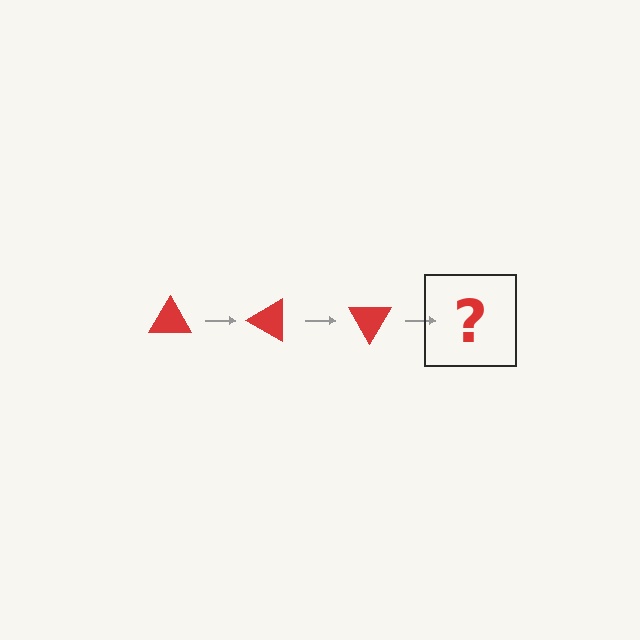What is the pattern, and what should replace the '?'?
The pattern is that the triangle rotates 30 degrees each step. The '?' should be a red triangle rotated 90 degrees.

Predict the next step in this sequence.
The next step is a red triangle rotated 90 degrees.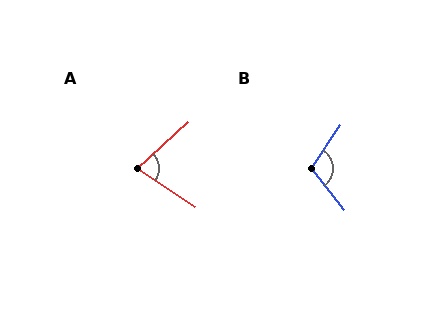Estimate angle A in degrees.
Approximately 76 degrees.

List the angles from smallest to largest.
A (76°), B (108°).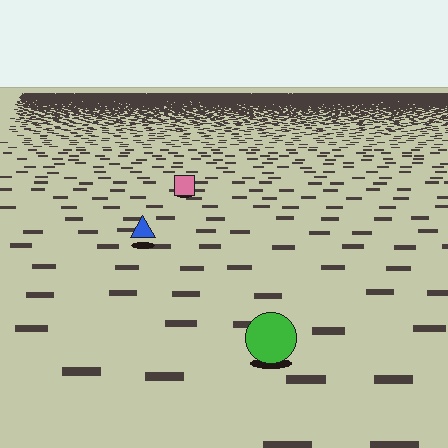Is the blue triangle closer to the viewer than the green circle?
No. The green circle is closer — you can tell from the texture gradient: the ground texture is coarser near it.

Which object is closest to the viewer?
The green circle is closest. The texture marks near it are larger and more spread out.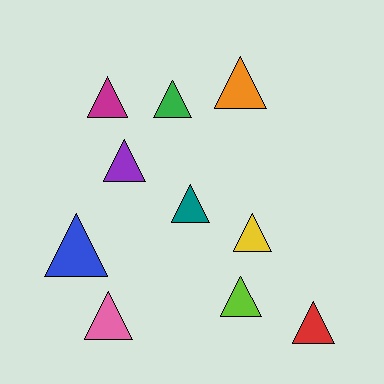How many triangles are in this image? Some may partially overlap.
There are 10 triangles.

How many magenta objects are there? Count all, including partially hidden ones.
There is 1 magenta object.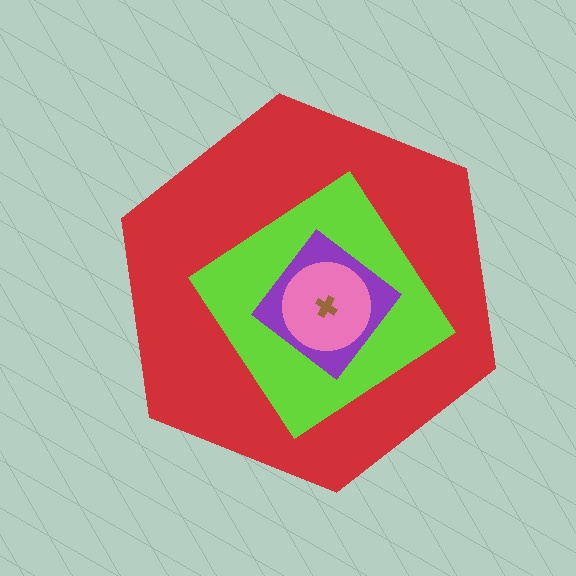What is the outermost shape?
The red hexagon.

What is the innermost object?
The brown cross.